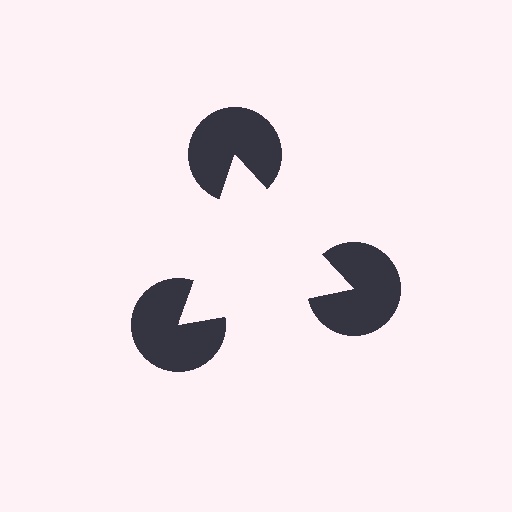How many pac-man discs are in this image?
There are 3 — one at each vertex of the illusory triangle.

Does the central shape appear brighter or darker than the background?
It typically appears slightly brighter than the background, even though no actual brightness change is drawn.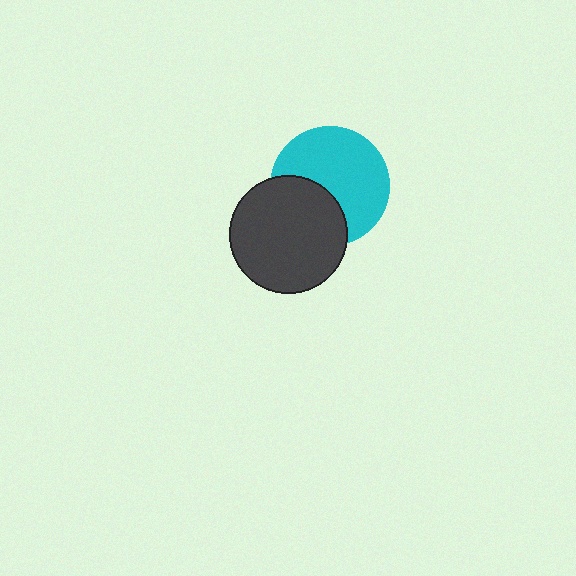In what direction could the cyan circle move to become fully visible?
The cyan circle could move toward the upper-right. That would shift it out from behind the dark gray circle entirely.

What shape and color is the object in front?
The object in front is a dark gray circle.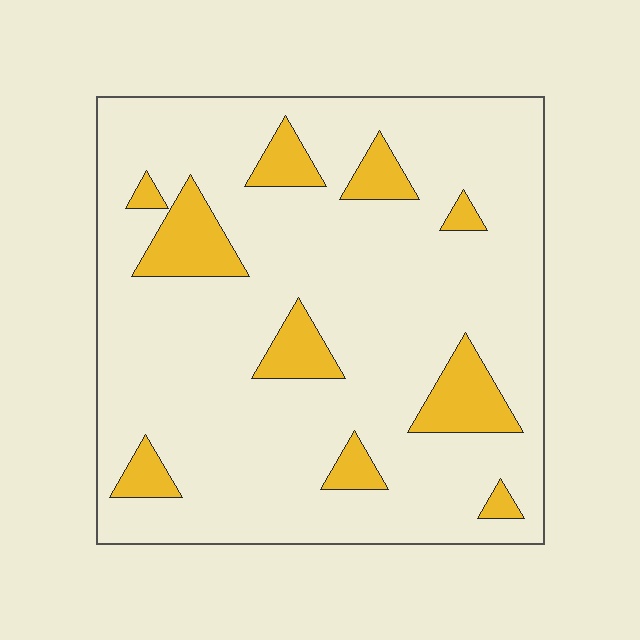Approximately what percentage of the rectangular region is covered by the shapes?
Approximately 15%.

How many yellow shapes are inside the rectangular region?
10.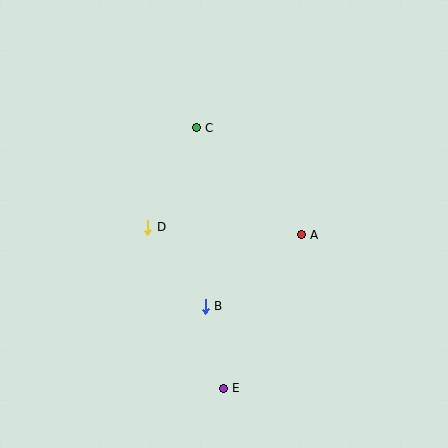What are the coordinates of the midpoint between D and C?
The midpoint between D and C is at (172, 178).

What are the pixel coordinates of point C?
Point C is at (196, 128).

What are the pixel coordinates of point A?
Point A is at (301, 235).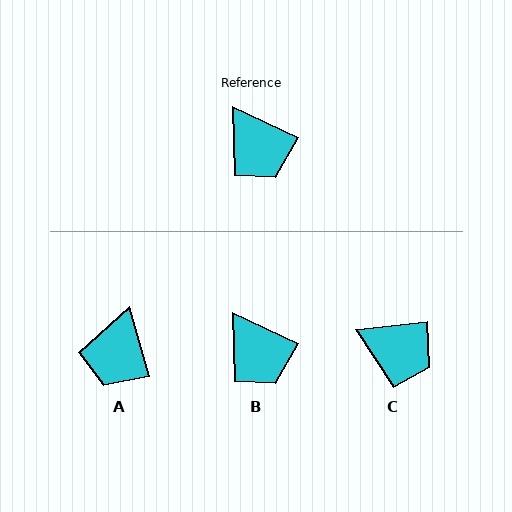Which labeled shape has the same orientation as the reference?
B.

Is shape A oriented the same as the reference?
No, it is off by about 49 degrees.